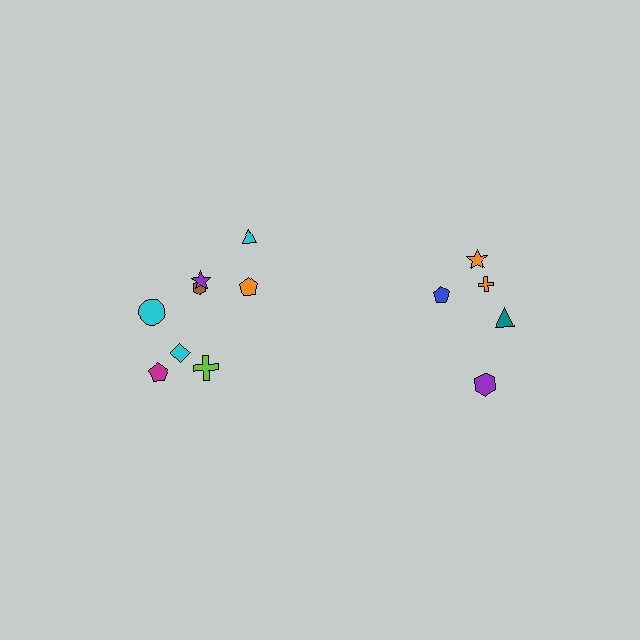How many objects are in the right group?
There are 5 objects.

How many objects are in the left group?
There are 8 objects.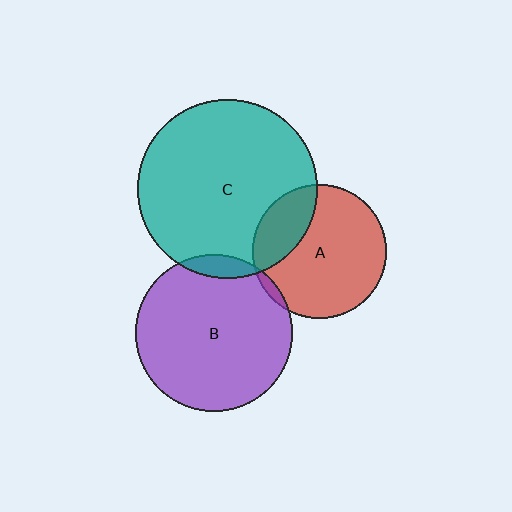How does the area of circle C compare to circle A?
Approximately 1.8 times.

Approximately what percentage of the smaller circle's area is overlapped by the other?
Approximately 25%.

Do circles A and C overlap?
Yes.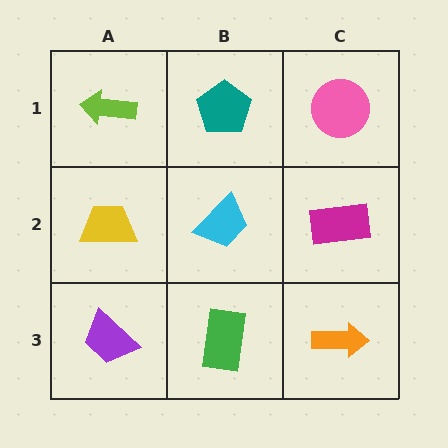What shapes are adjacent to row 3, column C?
A magenta rectangle (row 2, column C), a green rectangle (row 3, column B).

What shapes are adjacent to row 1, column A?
A yellow trapezoid (row 2, column A), a teal pentagon (row 1, column B).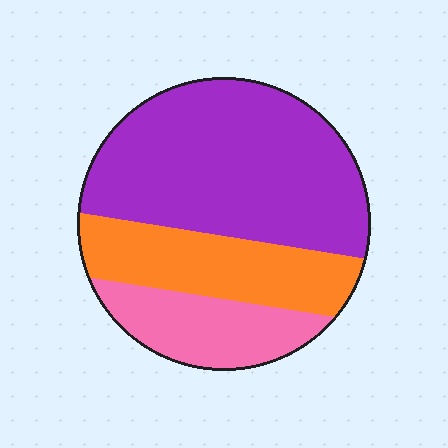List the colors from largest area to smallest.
From largest to smallest: purple, orange, pink.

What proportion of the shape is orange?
Orange covers about 25% of the shape.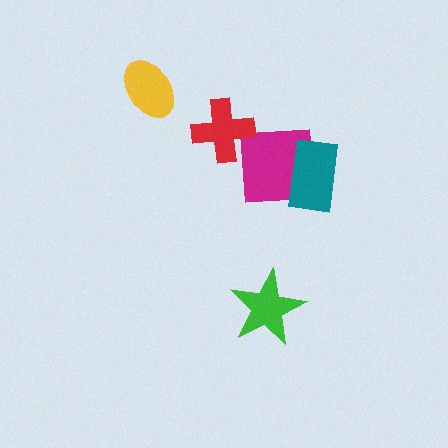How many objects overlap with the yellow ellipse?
0 objects overlap with the yellow ellipse.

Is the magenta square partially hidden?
Yes, it is partially covered by another shape.